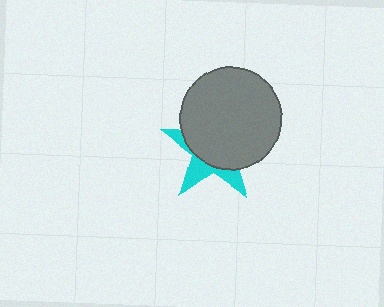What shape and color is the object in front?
The object in front is a gray circle.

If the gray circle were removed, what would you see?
You would see the complete cyan star.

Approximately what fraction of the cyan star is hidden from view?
Roughly 68% of the cyan star is hidden behind the gray circle.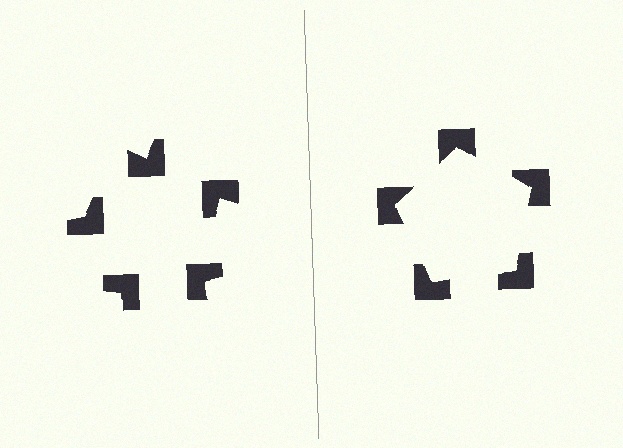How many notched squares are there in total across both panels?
10 — 5 on each side.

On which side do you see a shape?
An illusory pentagon appears on the right side. On the left side the wedge cuts are rotated, so no coherent shape forms.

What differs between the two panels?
The notched squares are positioned identically on both sides; only the wedge orientations differ. On the right they align to a pentagon; on the left they are misaligned.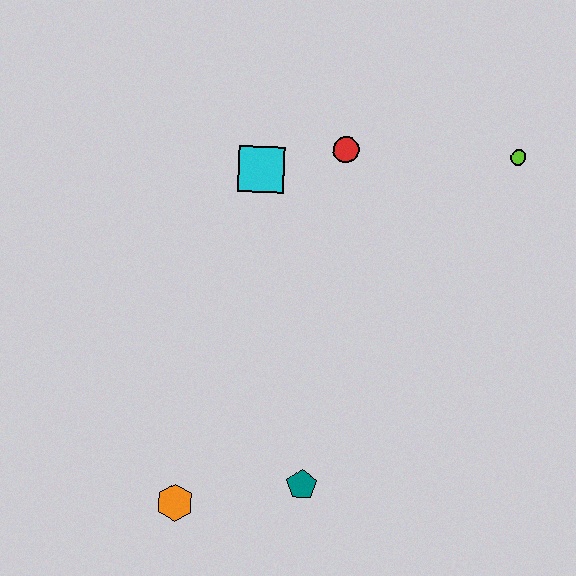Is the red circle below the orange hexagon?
No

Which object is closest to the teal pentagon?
The orange hexagon is closest to the teal pentagon.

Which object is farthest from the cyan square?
The orange hexagon is farthest from the cyan square.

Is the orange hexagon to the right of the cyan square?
No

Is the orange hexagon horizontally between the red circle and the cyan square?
No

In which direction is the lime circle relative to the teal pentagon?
The lime circle is above the teal pentagon.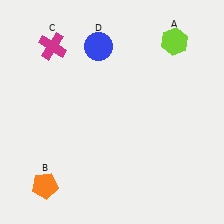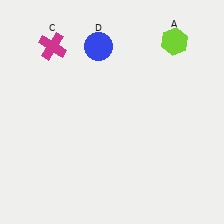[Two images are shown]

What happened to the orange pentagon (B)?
The orange pentagon (B) was removed in Image 2. It was in the bottom-left area of Image 1.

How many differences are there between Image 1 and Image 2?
There is 1 difference between the two images.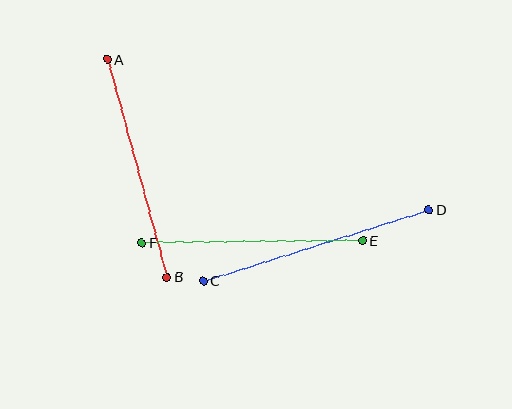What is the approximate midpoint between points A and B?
The midpoint is at approximately (137, 168) pixels.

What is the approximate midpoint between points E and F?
The midpoint is at approximately (252, 242) pixels.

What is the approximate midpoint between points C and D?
The midpoint is at approximately (316, 245) pixels.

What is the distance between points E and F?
The distance is approximately 221 pixels.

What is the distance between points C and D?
The distance is approximately 236 pixels.